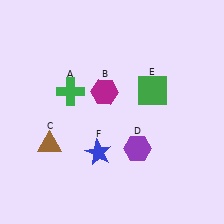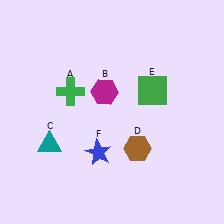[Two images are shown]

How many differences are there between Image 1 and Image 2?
There are 2 differences between the two images.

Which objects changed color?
C changed from brown to teal. D changed from purple to brown.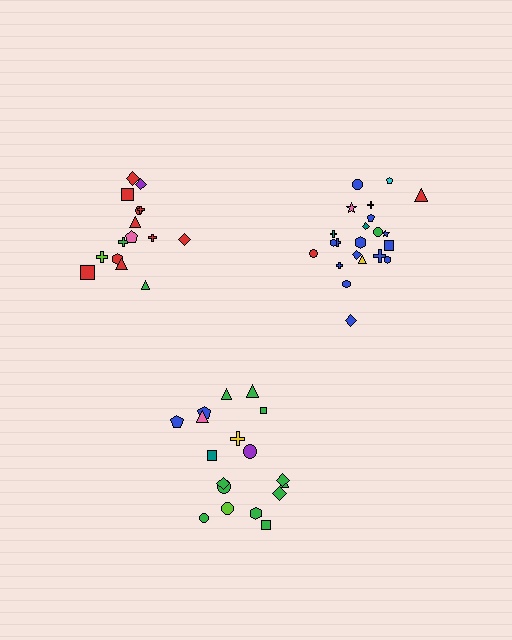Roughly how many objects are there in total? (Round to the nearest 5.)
Roughly 55 objects in total.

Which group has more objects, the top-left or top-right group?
The top-right group.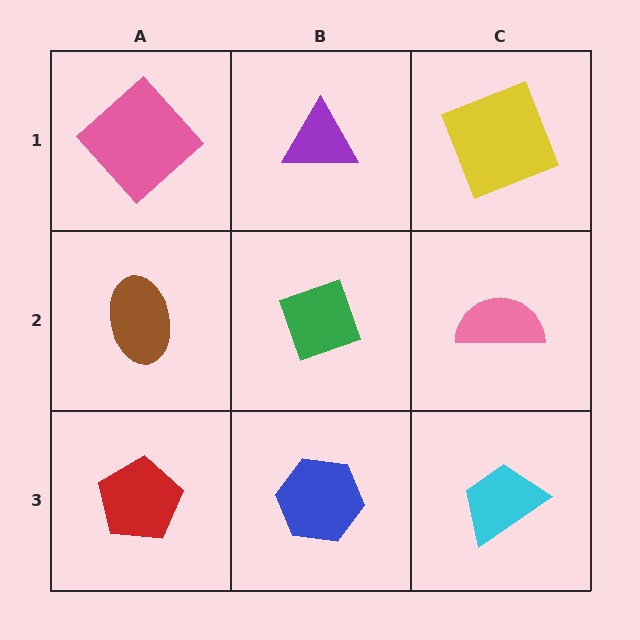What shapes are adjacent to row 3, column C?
A pink semicircle (row 2, column C), a blue hexagon (row 3, column B).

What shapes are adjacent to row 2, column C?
A yellow square (row 1, column C), a cyan trapezoid (row 3, column C), a green diamond (row 2, column B).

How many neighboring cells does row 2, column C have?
3.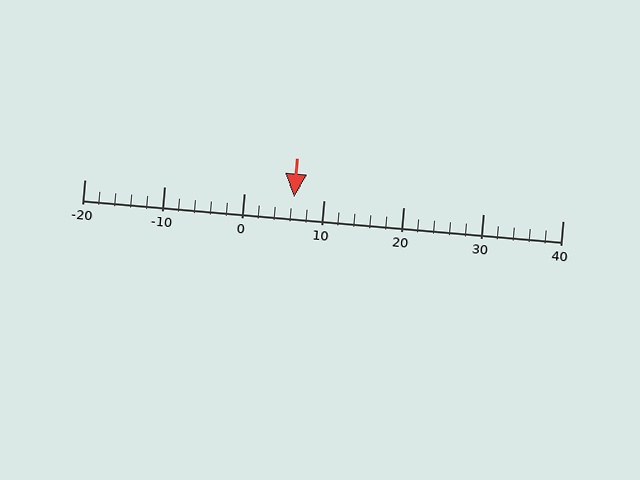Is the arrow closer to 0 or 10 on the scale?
The arrow is closer to 10.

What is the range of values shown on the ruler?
The ruler shows values from -20 to 40.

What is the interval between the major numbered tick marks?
The major tick marks are spaced 10 units apart.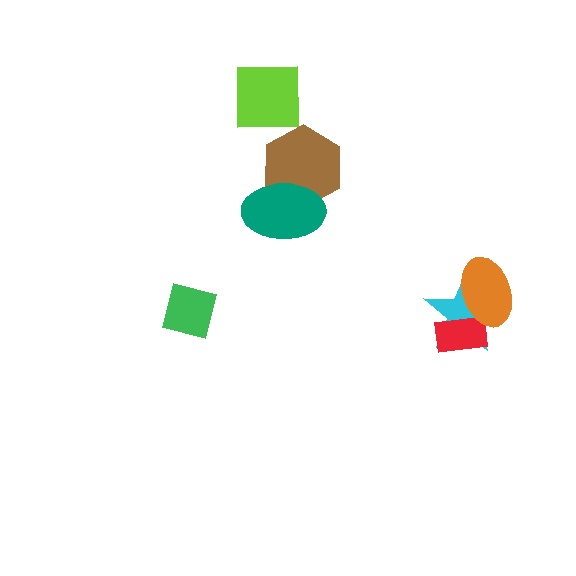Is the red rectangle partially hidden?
Yes, it is partially covered by another shape.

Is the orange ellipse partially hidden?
No, no other shape covers it.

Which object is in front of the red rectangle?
The orange ellipse is in front of the red rectangle.